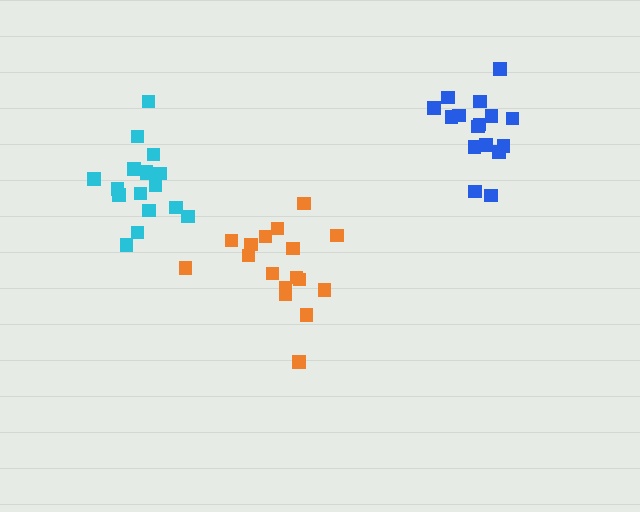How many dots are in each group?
Group 1: 16 dots, Group 2: 17 dots, Group 3: 17 dots (50 total).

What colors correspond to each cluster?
The clusters are colored: blue, cyan, orange.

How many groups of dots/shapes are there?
There are 3 groups.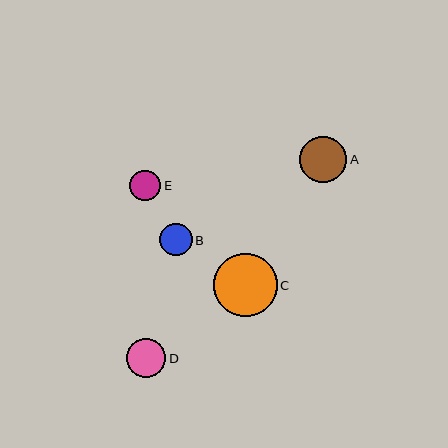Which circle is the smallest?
Circle E is the smallest with a size of approximately 31 pixels.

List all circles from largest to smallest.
From largest to smallest: C, A, D, B, E.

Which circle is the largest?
Circle C is the largest with a size of approximately 63 pixels.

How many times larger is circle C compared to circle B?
Circle C is approximately 1.9 times the size of circle B.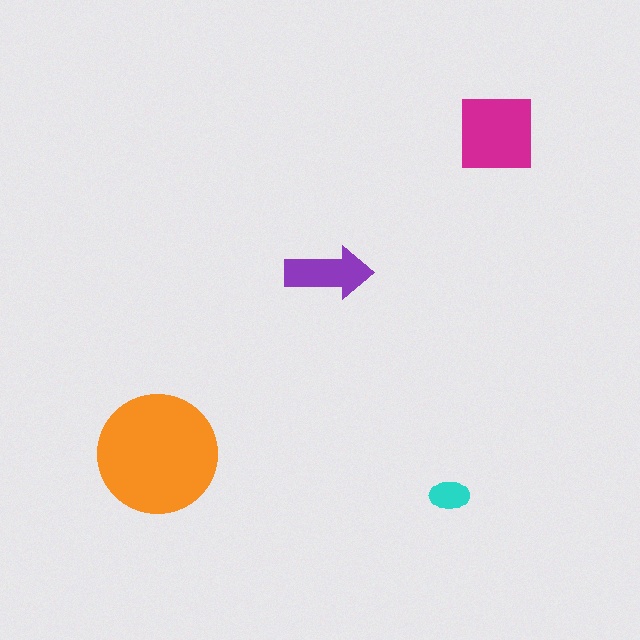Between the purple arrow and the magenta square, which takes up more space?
The magenta square.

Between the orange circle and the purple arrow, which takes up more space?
The orange circle.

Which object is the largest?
The orange circle.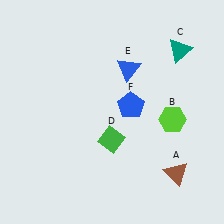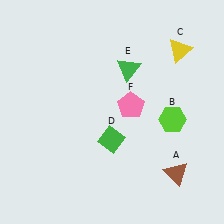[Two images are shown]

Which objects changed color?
C changed from teal to yellow. E changed from blue to green. F changed from blue to pink.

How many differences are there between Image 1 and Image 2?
There are 3 differences between the two images.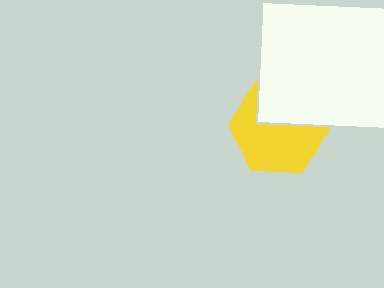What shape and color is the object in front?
The object in front is a white square.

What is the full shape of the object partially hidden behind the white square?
The partially hidden object is a yellow hexagon.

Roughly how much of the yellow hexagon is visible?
About half of it is visible (roughly 62%).